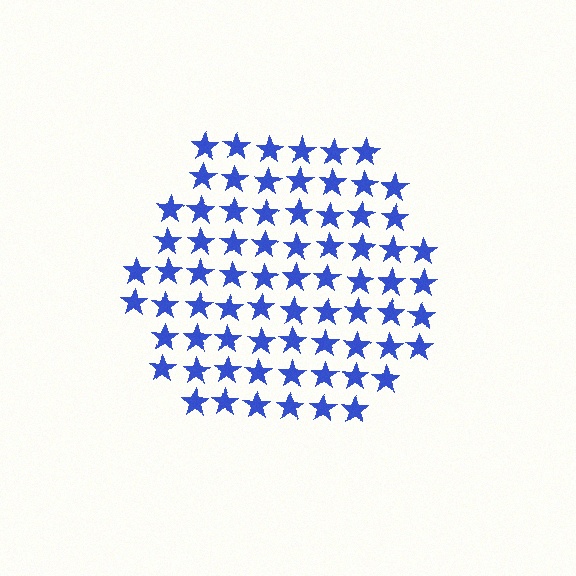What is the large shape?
The large shape is a hexagon.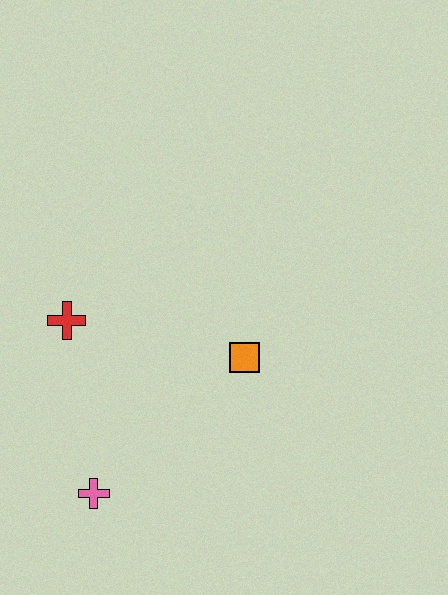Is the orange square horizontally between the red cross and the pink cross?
No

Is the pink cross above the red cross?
No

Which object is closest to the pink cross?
The red cross is closest to the pink cross.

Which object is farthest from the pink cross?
The orange square is farthest from the pink cross.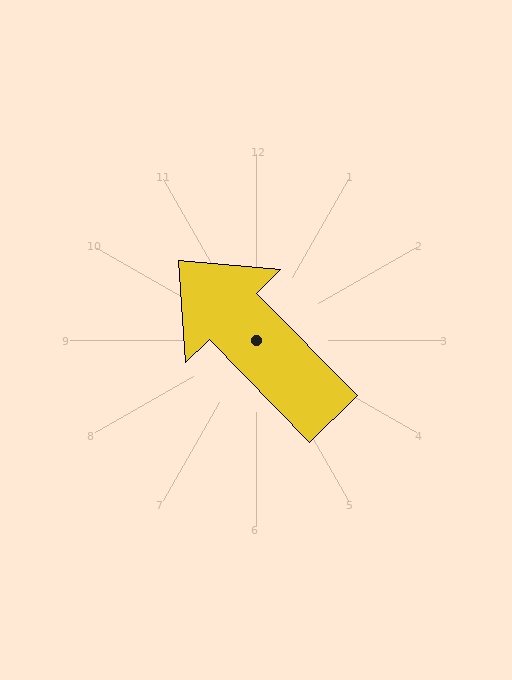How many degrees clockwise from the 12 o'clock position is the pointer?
Approximately 316 degrees.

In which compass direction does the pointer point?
Northwest.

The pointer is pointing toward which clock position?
Roughly 11 o'clock.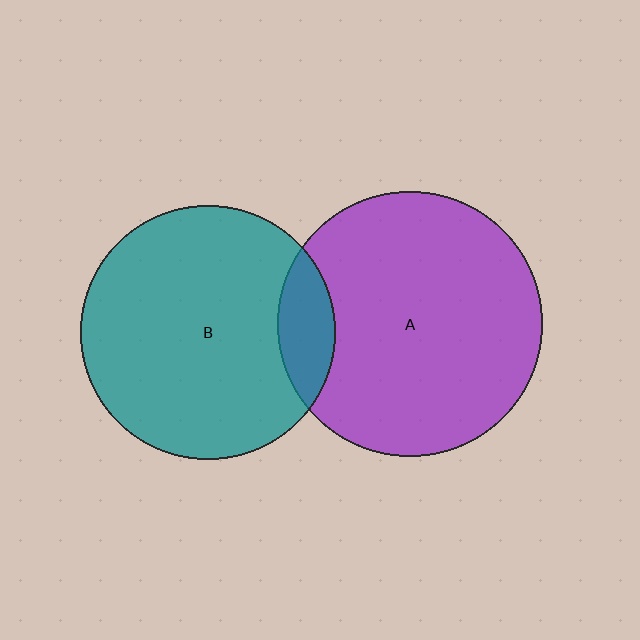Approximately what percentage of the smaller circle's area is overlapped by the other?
Approximately 15%.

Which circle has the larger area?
Circle A (purple).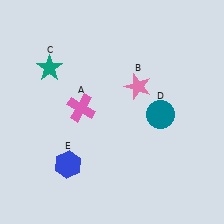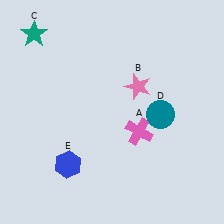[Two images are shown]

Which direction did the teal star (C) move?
The teal star (C) moved up.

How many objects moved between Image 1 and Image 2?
2 objects moved between the two images.